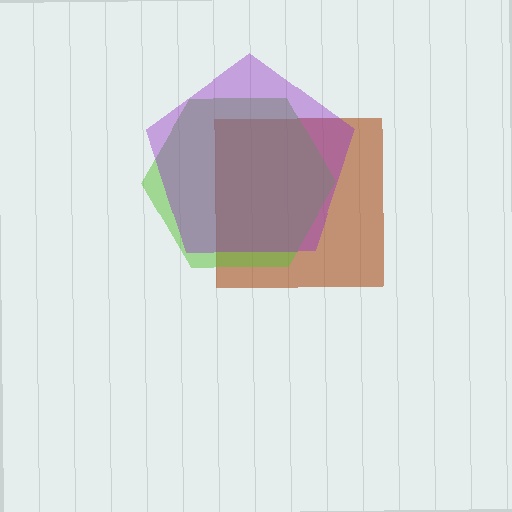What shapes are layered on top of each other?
The layered shapes are: a brown square, a lime hexagon, a purple pentagon.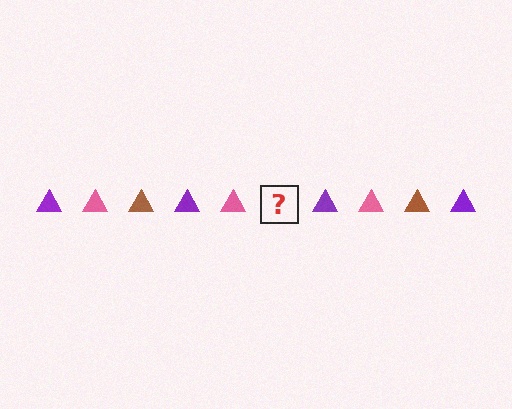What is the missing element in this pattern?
The missing element is a brown triangle.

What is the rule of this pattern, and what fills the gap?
The rule is that the pattern cycles through purple, pink, brown triangles. The gap should be filled with a brown triangle.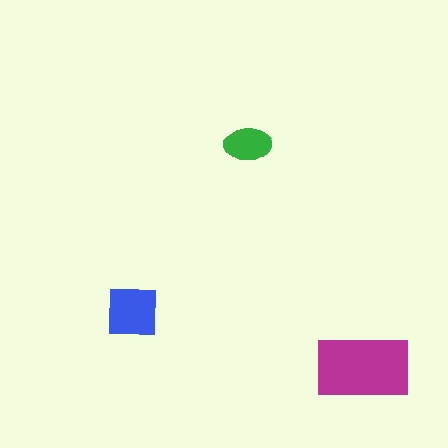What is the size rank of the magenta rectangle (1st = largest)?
1st.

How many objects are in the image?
There are 3 objects in the image.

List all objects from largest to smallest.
The magenta rectangle, the blue square, the green ellipse.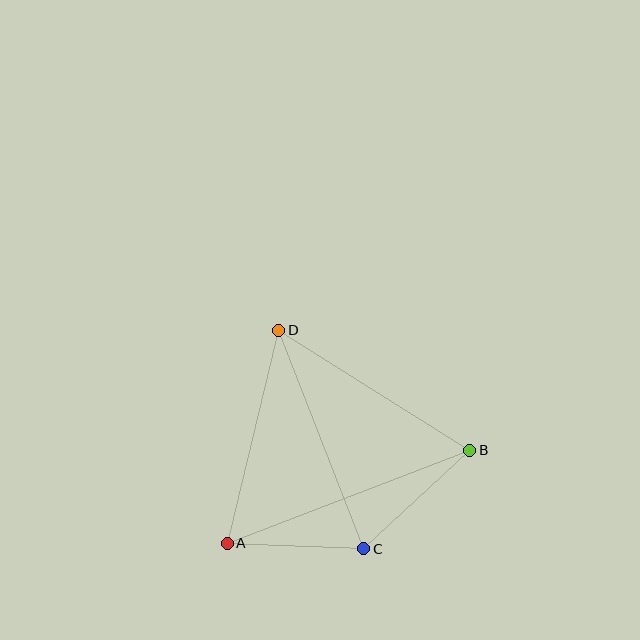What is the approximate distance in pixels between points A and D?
The distance between A and D is approximately 219 pixels.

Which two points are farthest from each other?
Points A and B are farthest from each other.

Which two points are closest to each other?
Points A and C are closest to each other.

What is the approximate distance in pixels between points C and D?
The distance between C and D is approximately 235 pixels.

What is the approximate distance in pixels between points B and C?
The distance between B and C is approximately 144 pixels.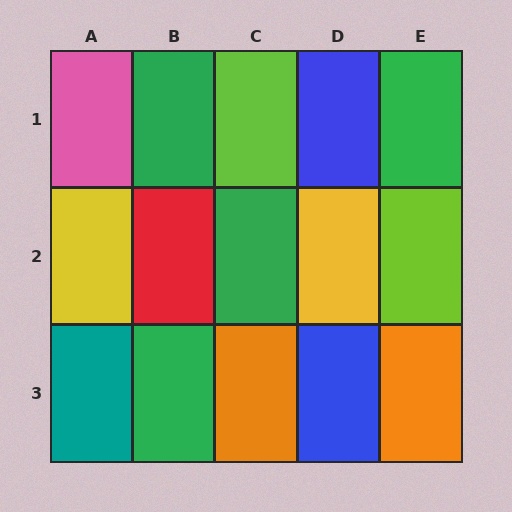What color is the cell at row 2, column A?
Yellow.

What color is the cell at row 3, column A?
Teal.